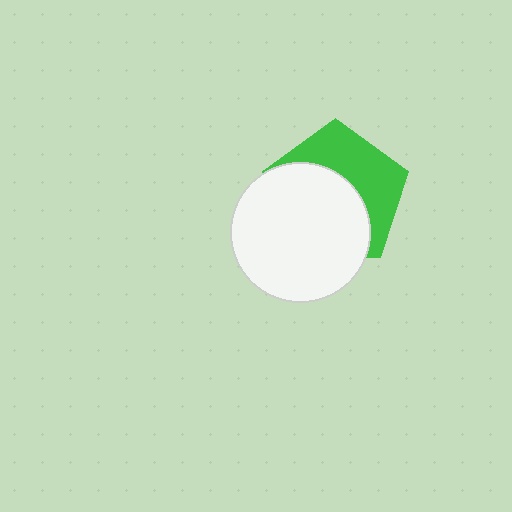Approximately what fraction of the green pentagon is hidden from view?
Roughly 56% of the green pentagon is hidden behind the white circle.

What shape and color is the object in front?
The object in front is a white circle.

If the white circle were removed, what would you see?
You would see the complete green pentagon.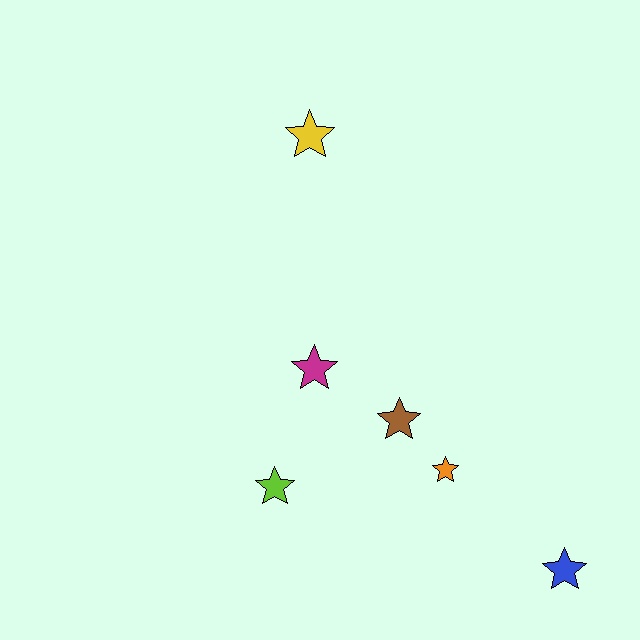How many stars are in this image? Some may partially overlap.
There are 6 stars.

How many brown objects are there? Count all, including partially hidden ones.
There is 1 brown object.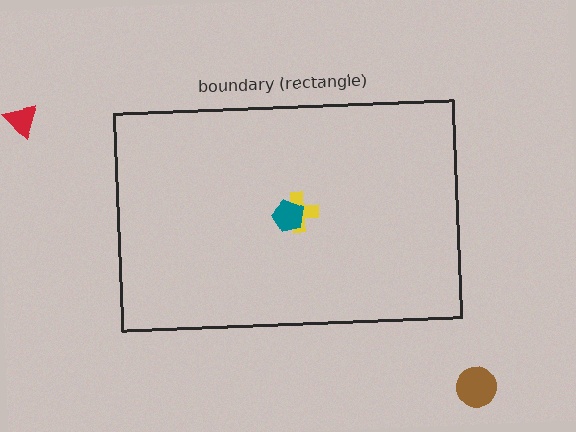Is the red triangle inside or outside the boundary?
Outside.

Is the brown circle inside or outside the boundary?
Outside.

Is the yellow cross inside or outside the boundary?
Inside.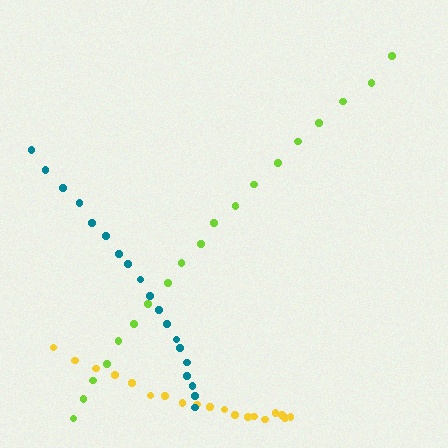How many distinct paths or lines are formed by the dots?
There are 3 distinct paths.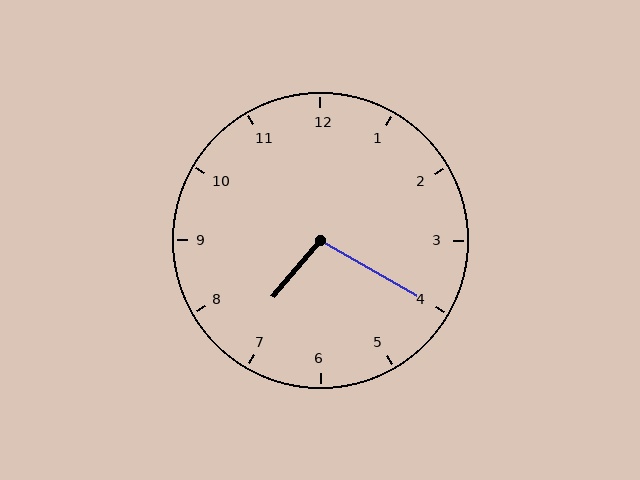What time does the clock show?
7:20.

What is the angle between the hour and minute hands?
Approximately 100 degrees.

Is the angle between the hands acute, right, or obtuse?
It is obtuse.